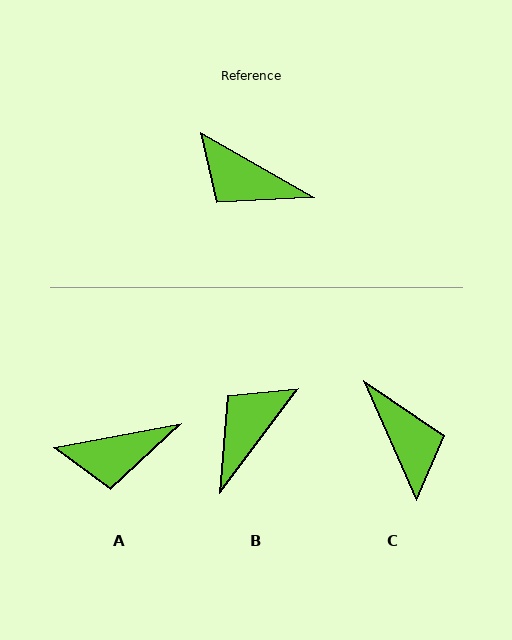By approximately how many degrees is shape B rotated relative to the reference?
Approximately 97 degrees clockwise.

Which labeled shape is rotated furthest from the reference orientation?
C, about 143 degrees away.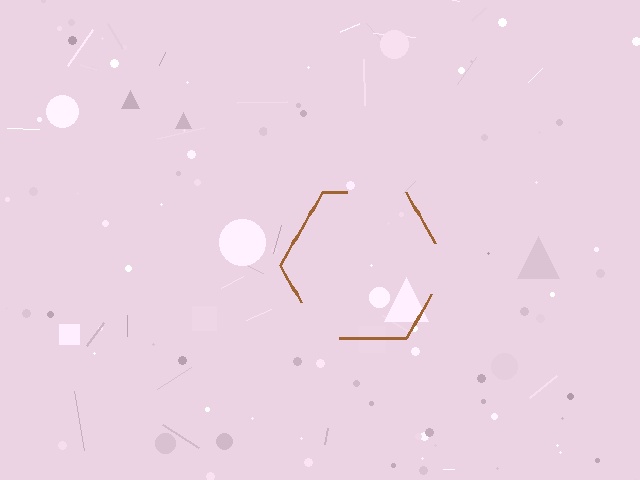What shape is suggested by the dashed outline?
The dashed outline suggests a hexagon.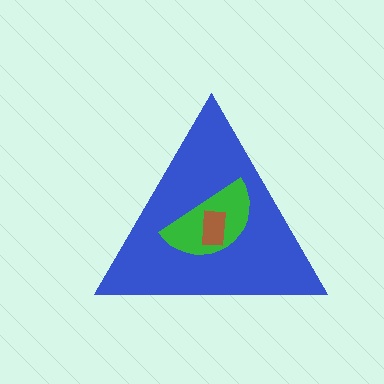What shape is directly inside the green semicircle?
The brown rectangle.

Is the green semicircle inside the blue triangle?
Yes.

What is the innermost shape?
The brown rectangle.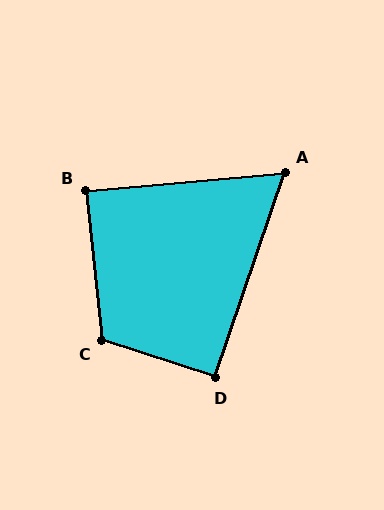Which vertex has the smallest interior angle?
A, at approximately 66 degrees.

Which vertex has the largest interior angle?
C, at approximately 114 degrees.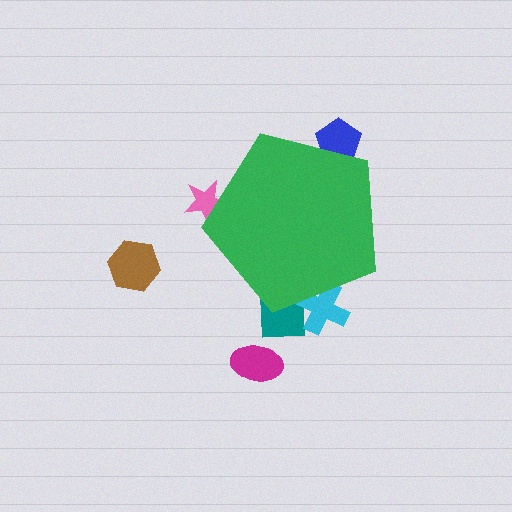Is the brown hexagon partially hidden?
No, the brown hexagon is fully visible.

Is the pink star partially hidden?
Yes, the pink star is partially hidden behind the green pentagon.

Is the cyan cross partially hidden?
Yes, the cyan cross is partially hidden behind the green pentagon.